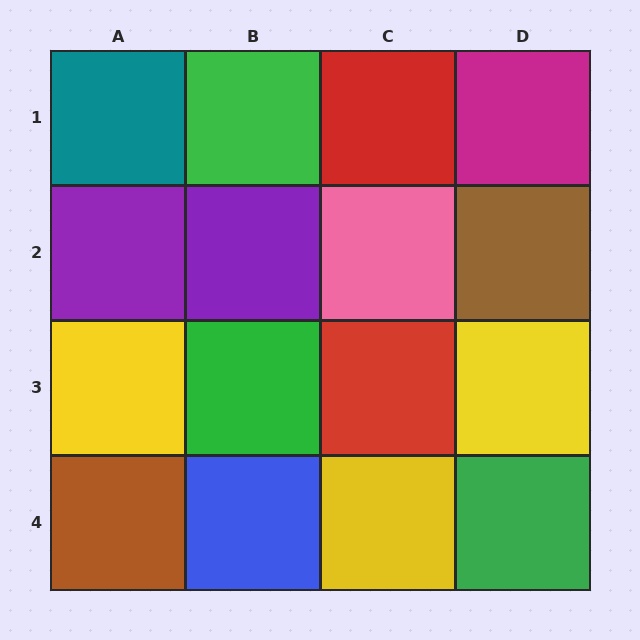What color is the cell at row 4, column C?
Yellow.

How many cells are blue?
1 cell is blue.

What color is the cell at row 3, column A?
Yellow.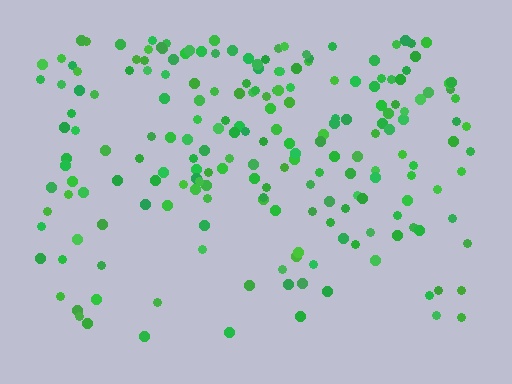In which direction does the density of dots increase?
From bottom to top, with the top side densest.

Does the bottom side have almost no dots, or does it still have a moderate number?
Still a moderate number, just noticeably fewer than the top.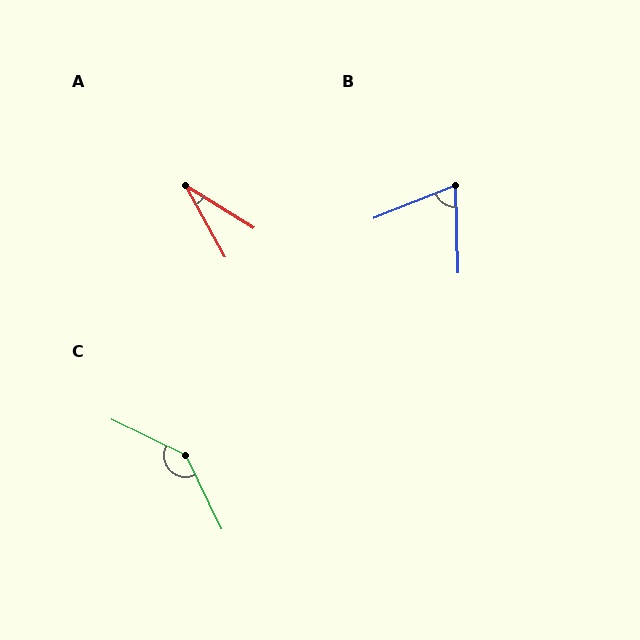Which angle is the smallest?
A, at approximately 30 degrees.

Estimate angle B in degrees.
Approximately 70 degrees.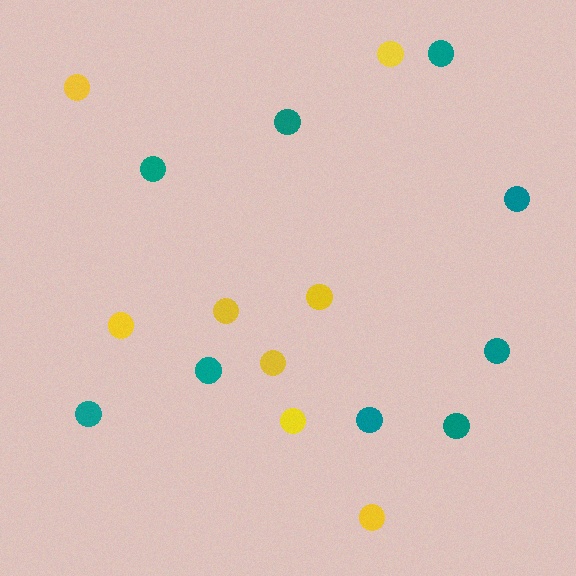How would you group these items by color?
There are 2 groups: one group of yellow circles (8) and one group of teal circles (9).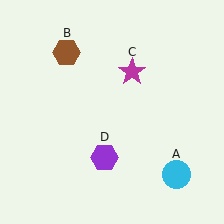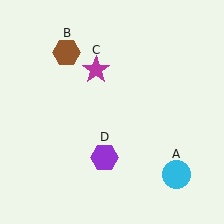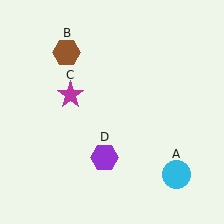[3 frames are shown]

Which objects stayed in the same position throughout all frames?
Cyan circle (object A) and brown hexagon (object B) and purple hexagon (object D) remained stationary.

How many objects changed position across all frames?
1 object changed position: magenta star (object C).